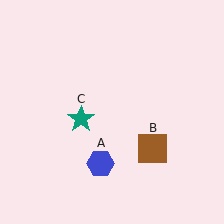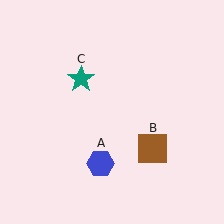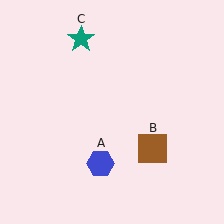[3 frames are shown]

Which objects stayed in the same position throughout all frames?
Blue hexagon (object A) and brown square (object B) remained stationary.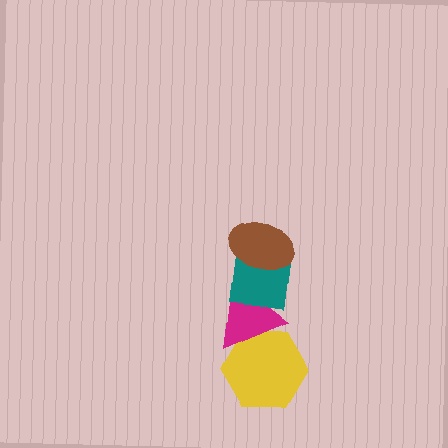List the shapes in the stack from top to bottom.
From top to bottom: the brown ellipse, the teal square, the magenta triangle, the yellow hexagon.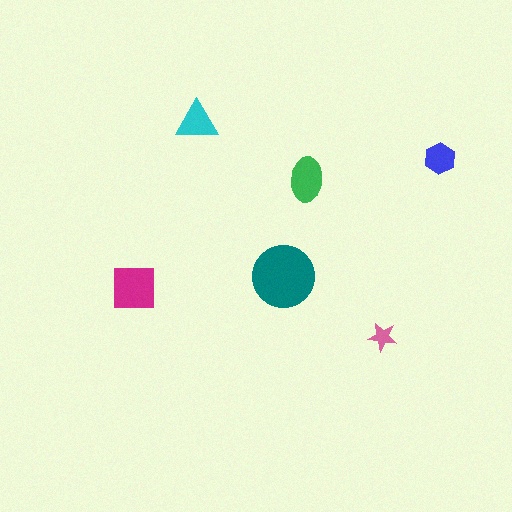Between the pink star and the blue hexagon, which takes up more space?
The blue hexagon.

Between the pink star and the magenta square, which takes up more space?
The magenta square.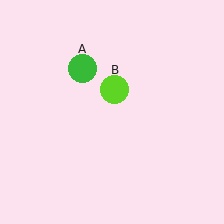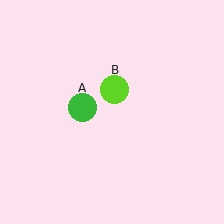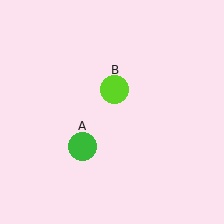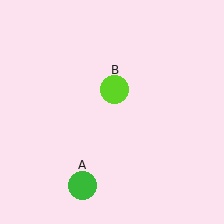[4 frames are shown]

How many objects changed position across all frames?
1 object changed position: green circle (object A).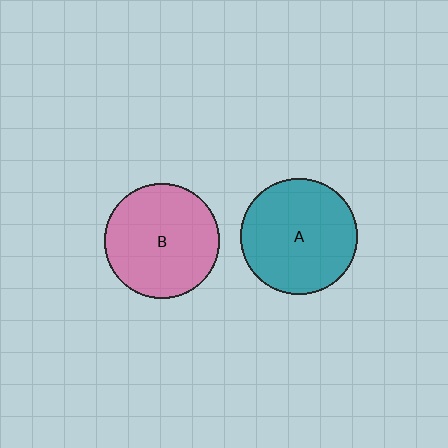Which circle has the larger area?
Circle A (teal).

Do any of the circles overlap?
No, none of the circles overlap.